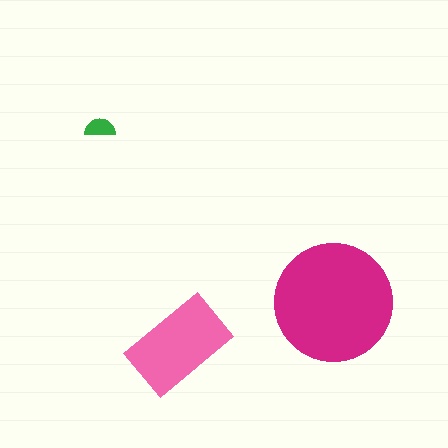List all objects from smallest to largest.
The green semicircle, the pink rectangle, the magenta circle.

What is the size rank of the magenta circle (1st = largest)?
1st.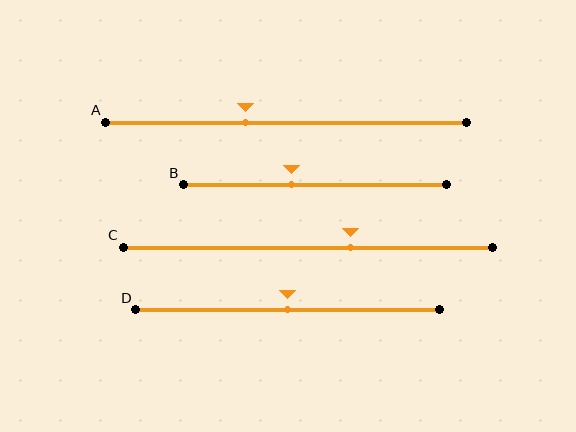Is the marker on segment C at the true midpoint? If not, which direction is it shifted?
No, the marker on segment C is shifted to the right by about 12% of the segment length.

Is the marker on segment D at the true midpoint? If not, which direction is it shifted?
Yes, the marker on segment D is at the true midpoint.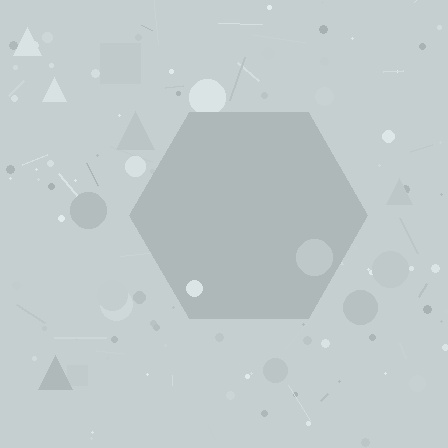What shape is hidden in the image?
A hexagon is hidden in the image.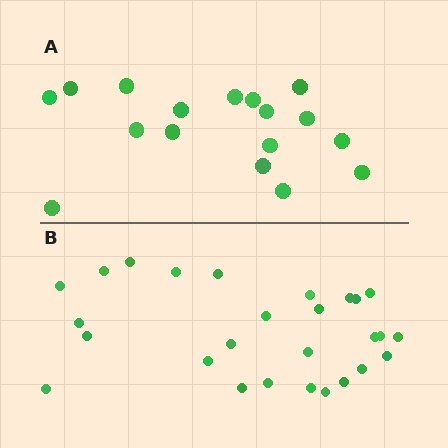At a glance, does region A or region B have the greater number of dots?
Region B (the bottom region) has more dots.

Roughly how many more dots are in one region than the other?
Region B has roughly 10 or so more dots than region A.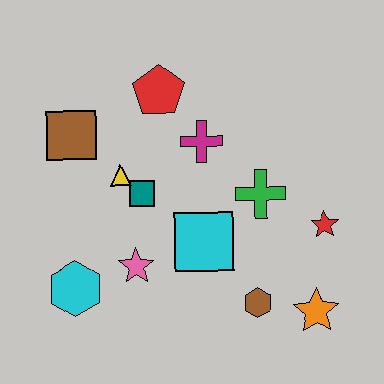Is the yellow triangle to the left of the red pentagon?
Yes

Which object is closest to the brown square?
The yellow triangle is closest to the brown square.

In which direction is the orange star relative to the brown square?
The orange star is to the right of the brown square.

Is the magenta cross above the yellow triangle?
Yes